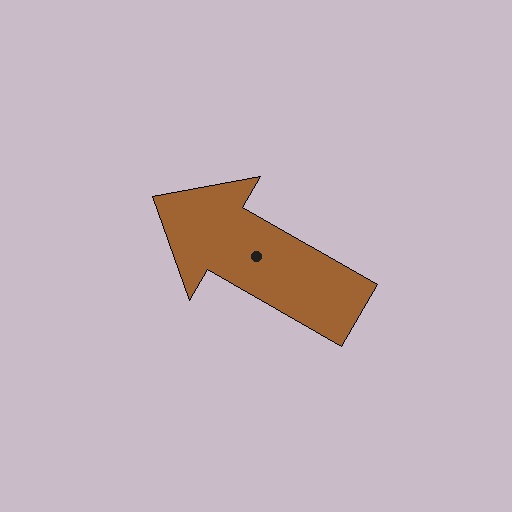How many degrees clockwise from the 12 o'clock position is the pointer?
Approximately 300 degrees.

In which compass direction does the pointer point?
Northwest.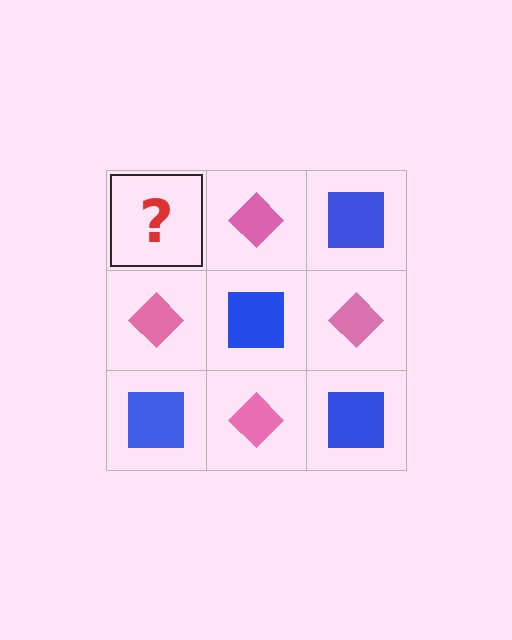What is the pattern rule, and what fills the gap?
The rule is that it alternates blue square and pink diamond in a checkerboard pattern. The gap should be filled with a blue square.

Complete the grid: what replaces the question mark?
The question mark should be replaced with a blue square.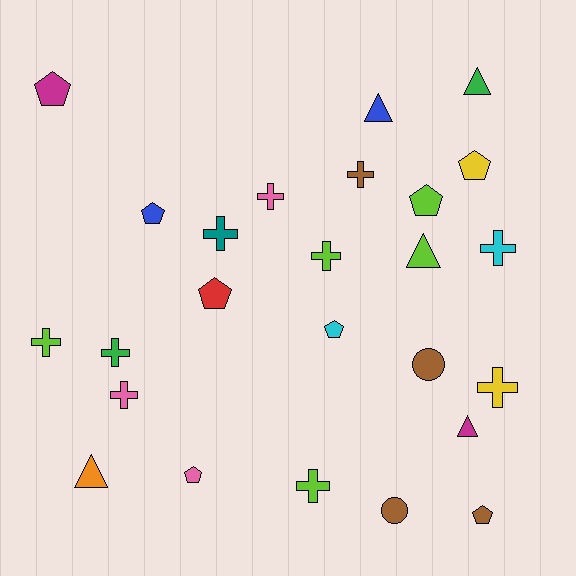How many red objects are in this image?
There is 1 red object.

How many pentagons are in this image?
There are 8 pentagons.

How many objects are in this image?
There are 25 objects.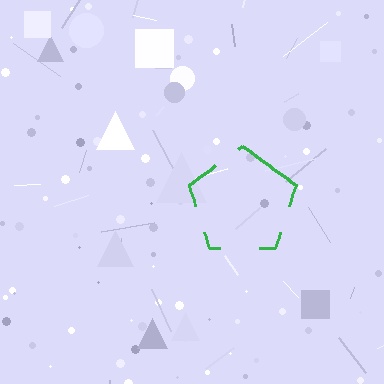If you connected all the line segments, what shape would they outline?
They would outline a pentagon.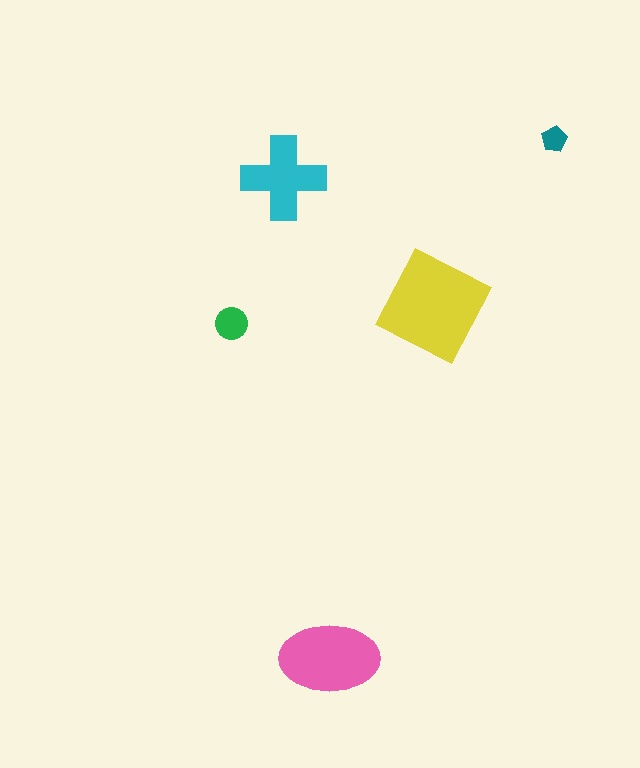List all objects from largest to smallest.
The yellow diamond, the pink ellipse, the cyan cross, the green circle, the teal pentagon.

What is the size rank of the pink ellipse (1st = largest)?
2nd.